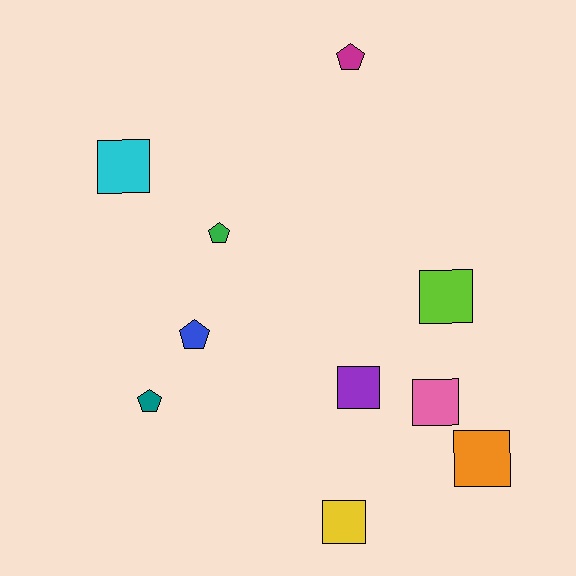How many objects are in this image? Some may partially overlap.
There are 10 objects.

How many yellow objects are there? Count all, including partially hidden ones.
There is 1 yellow object.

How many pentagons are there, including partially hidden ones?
There are 4 pentagons.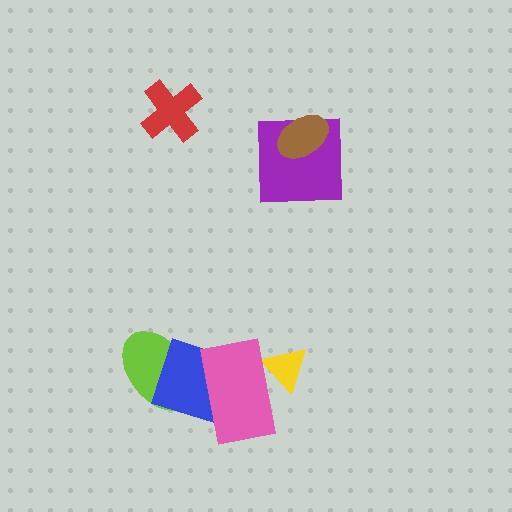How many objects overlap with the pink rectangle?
3 objects overlap with the pink rectangle.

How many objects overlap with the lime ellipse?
2 objects overlap with the lime ellipse.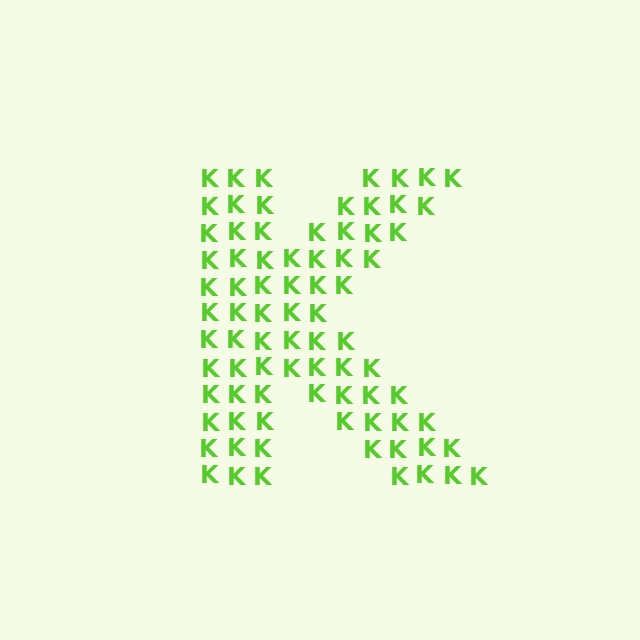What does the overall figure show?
The overall figure shows the letter K.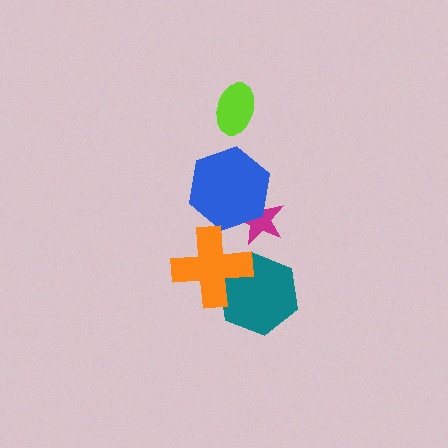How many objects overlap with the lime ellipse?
0 objects overlap with the lime ellipse.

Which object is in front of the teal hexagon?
The orange cross is in front of the teal hexagon.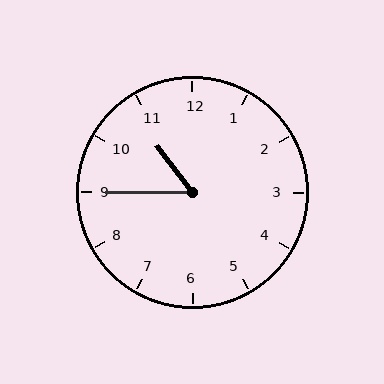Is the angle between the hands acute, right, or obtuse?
It is acute.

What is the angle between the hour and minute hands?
Approximately 52 degrees.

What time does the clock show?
10:45.